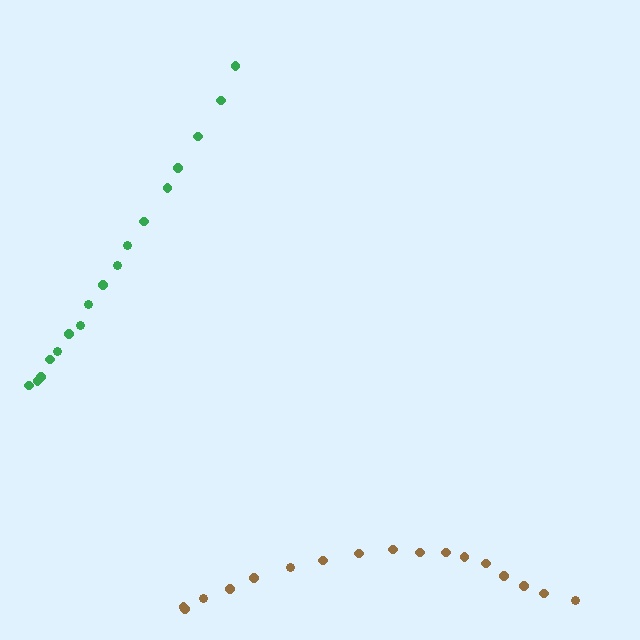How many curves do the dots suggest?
There are 2 distinct paths.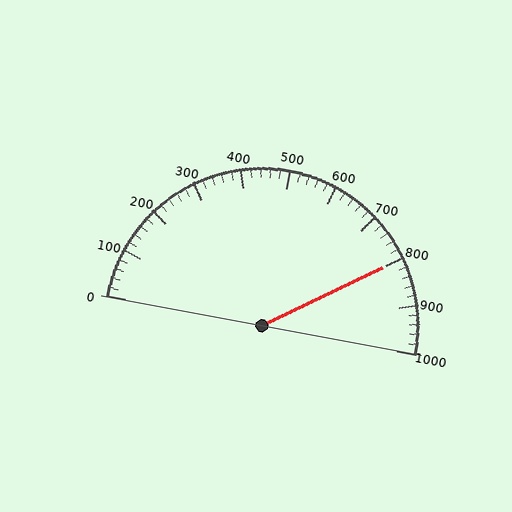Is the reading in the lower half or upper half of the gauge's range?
The reading is in the upper half of the range (0 to 1000).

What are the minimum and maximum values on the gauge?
The gauge ranges from 0 to 1000.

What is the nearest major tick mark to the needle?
The nearest major tick mark is 800.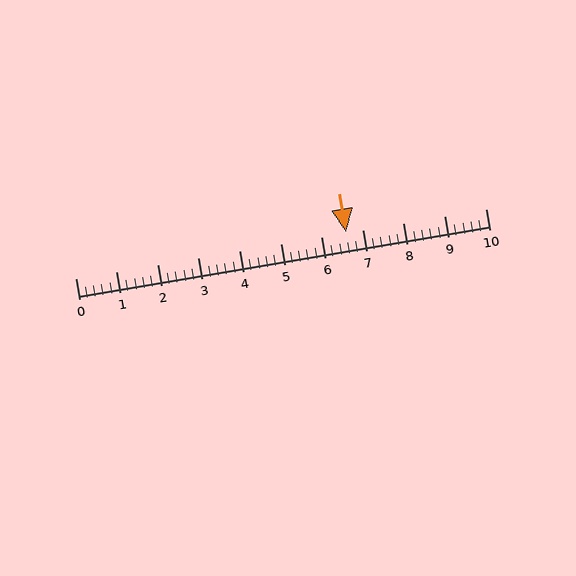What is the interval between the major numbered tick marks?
The major tick marks are spaced 1 units apart.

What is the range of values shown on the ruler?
The ruler shows values from 0 to 10.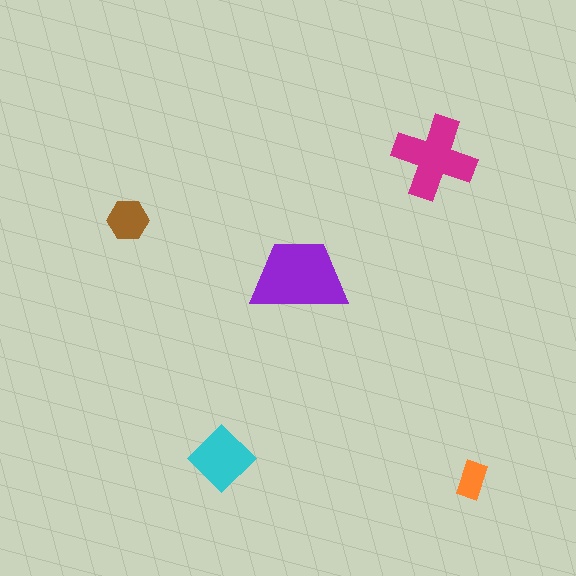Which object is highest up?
The magenta cross is topmost.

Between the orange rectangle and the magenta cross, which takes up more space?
The magenta cross.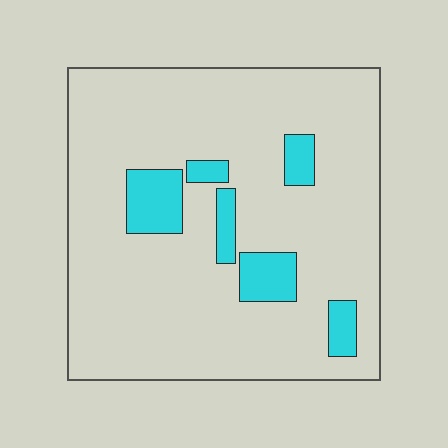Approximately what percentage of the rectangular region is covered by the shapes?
Approximately 15%.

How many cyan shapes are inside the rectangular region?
6.